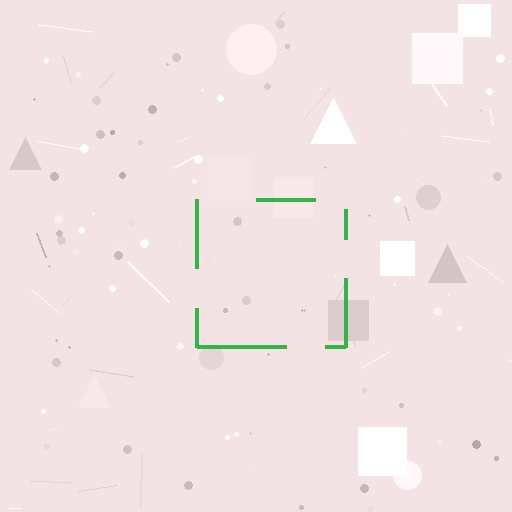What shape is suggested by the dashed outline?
The dashed outline suggests a square.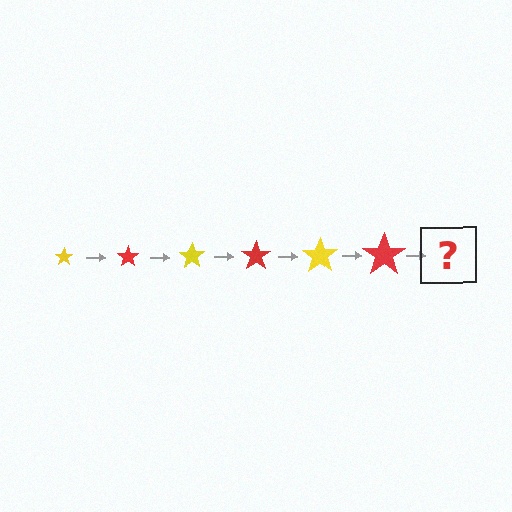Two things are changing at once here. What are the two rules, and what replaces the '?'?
The two rules are that the star grows larger each step and the color cycles through yellow and red. The '?' should be a yellow star, larger than the previous one.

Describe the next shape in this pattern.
It should be a yellow star, larger than the previous one.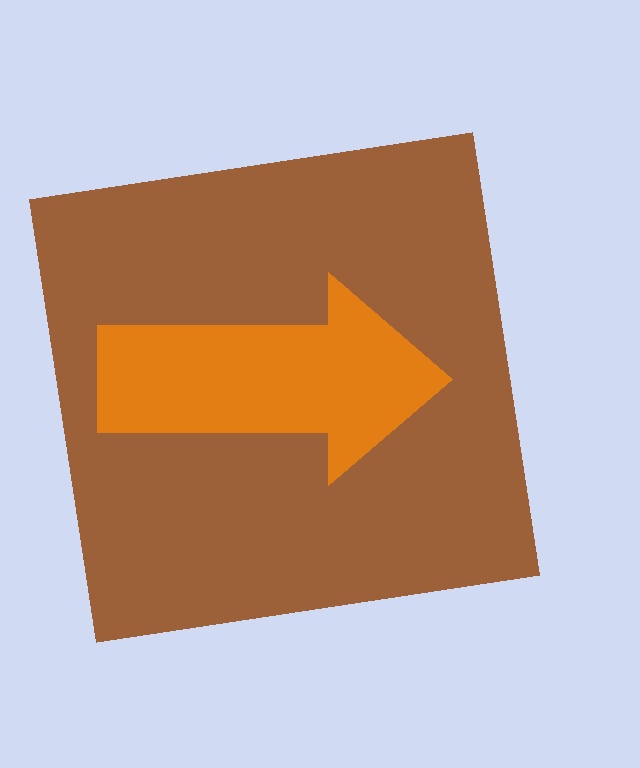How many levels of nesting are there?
2.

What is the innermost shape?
The orange arrow.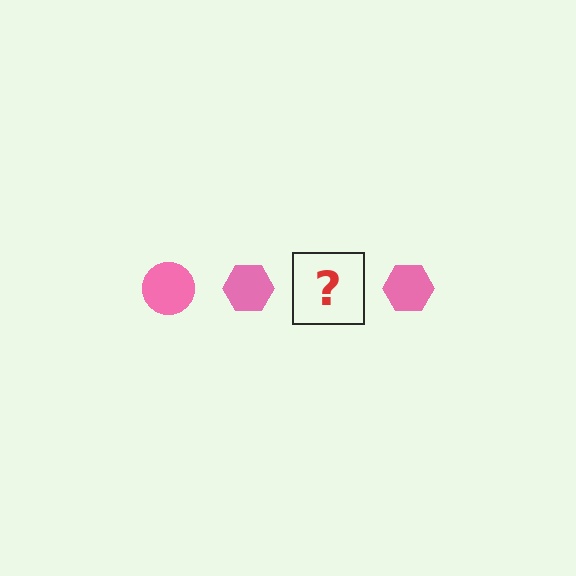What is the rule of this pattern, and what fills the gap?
The rule is that the pattern cycles through circle, hexagon shapes in pink. The gap should be filled with a pink circle.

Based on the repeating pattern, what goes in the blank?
The blank should be a pink circle.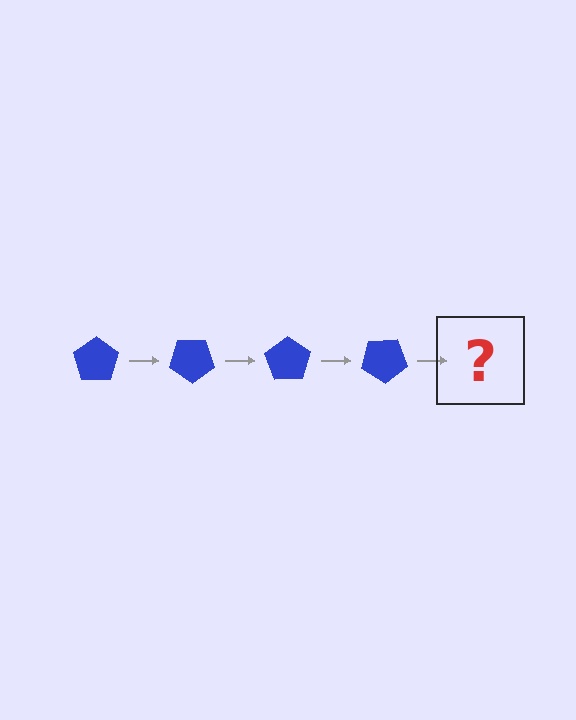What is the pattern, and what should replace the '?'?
The pattern is that the pentagon rotates 35 degrees each step. The '?' should be a blue pentagon rotated 140 degrees.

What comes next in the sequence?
The next element should be a blue pentagon rotated 140 degrees.